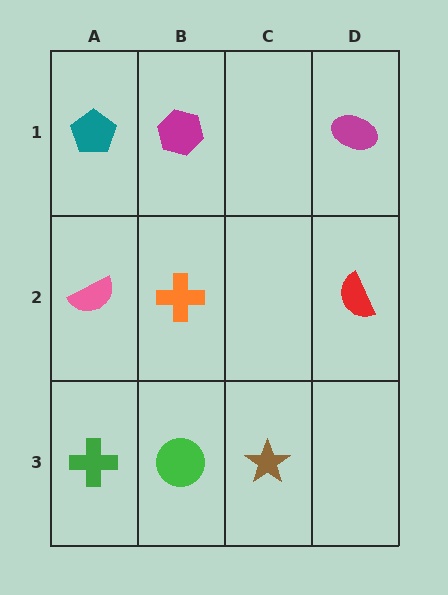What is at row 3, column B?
A green circle.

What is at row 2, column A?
A pink semicircle.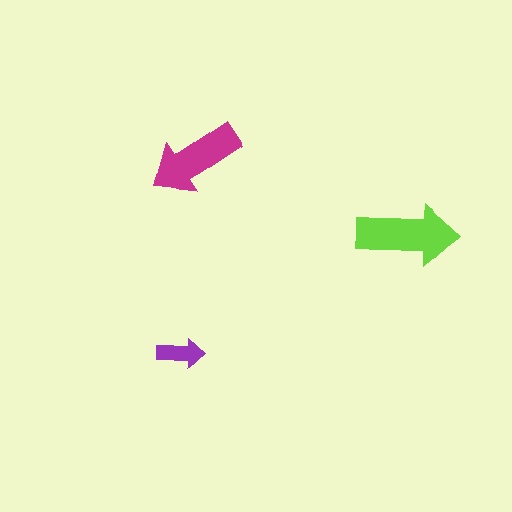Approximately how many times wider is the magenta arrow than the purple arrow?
About 2 times wider.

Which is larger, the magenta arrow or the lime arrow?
The lime one.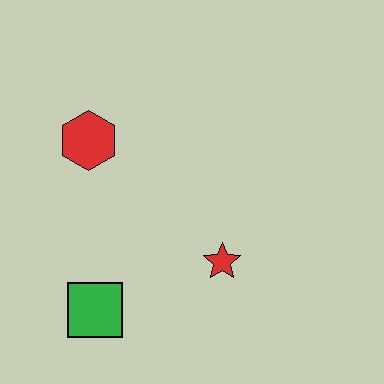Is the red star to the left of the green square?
No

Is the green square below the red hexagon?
Yes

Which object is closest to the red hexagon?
The green square is closest to the red hexagon.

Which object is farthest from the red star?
The red hexagon is farthest from the red star.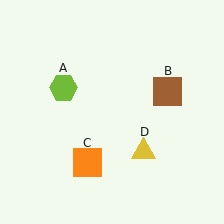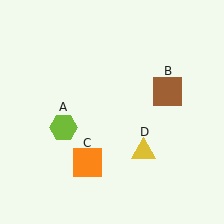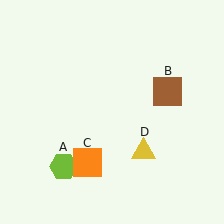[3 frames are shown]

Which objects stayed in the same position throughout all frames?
Brown square (object B) and orange square (object C) and yellow triangle (object D) remained stationary.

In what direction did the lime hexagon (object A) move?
The lime hexagon (object A) moved down.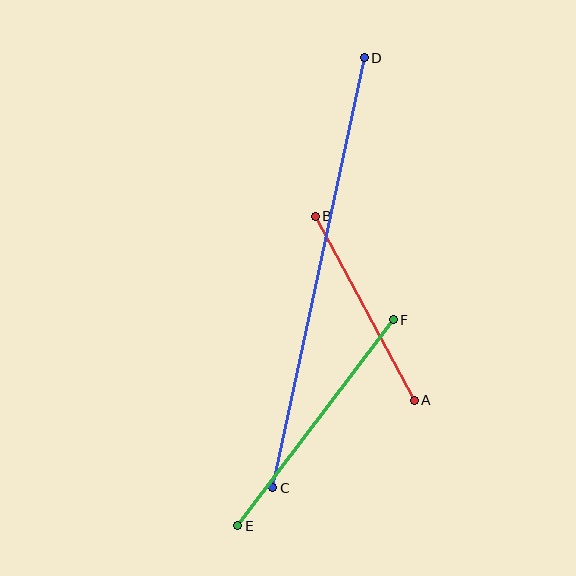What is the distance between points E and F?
The distance is approximately 258 pixels.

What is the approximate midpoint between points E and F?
The midpoint is at approximately (315, 423) pixels.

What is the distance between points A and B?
The distance is approximately 209 pixels.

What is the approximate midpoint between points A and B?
The midpoint is at approximately (365, 308) pixels.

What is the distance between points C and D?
The distance is approximately 440 pixels.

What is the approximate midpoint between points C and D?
The midpoint is at approximately (318, 273) pixels.